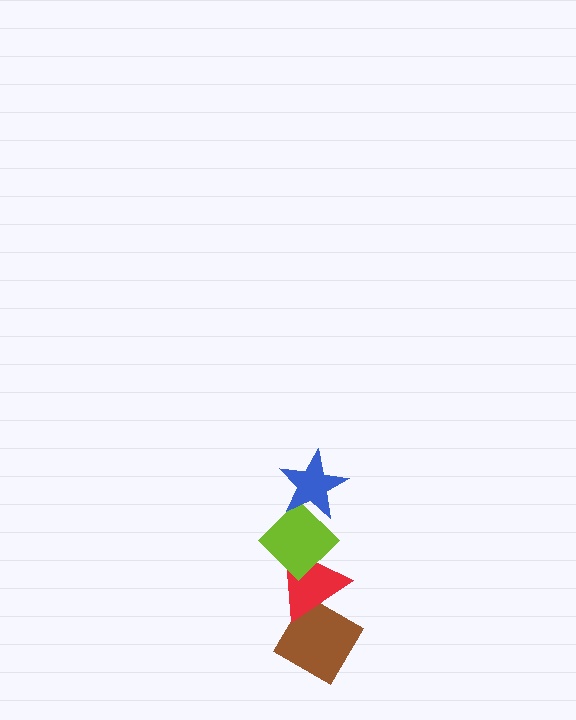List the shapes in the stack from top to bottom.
From top to bottom: the blue star, the lime diamond, the red triangle, the brown diamond.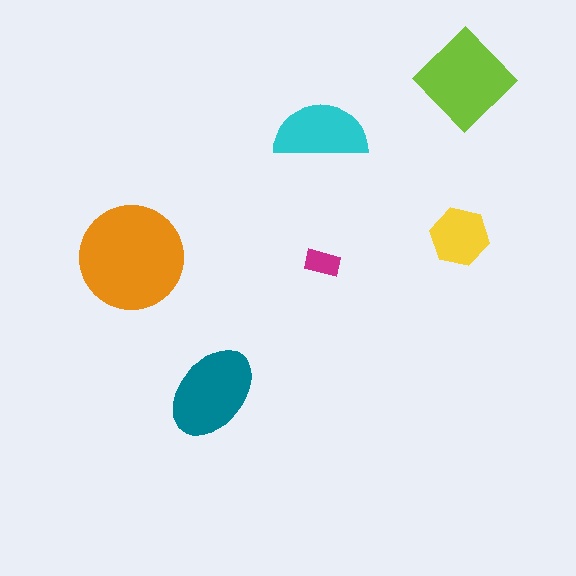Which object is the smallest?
The magenta rectangle.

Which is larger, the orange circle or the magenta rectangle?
The orange circle.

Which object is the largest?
The orange circle.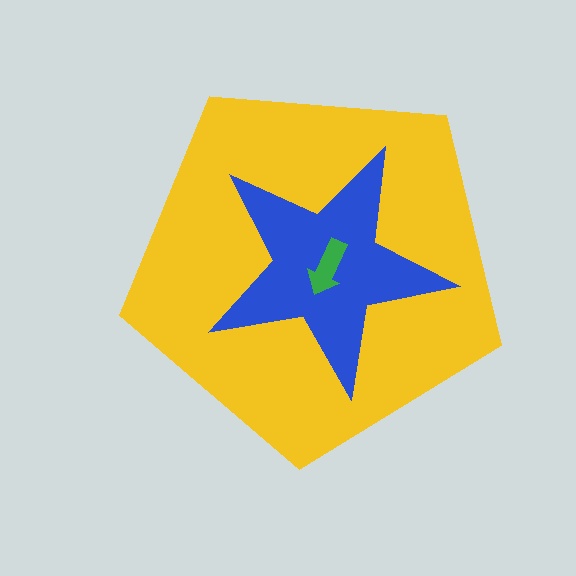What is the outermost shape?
The yellow pentagon.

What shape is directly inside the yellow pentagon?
The blue star.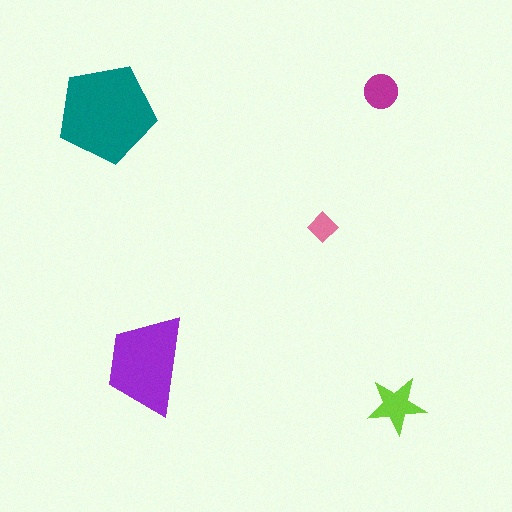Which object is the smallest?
The pink diamond.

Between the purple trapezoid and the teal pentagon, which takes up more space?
The teal pentagon.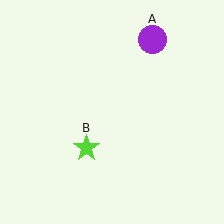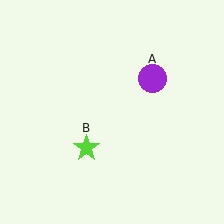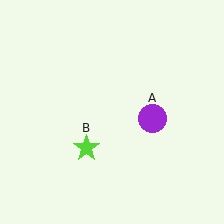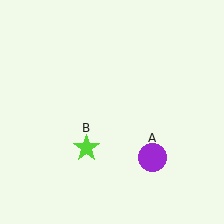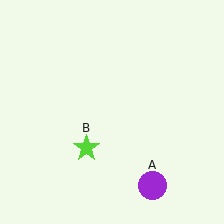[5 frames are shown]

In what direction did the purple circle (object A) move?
The purple circle (object A) moved down.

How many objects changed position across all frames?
1 object changed position: purple circle (object A).